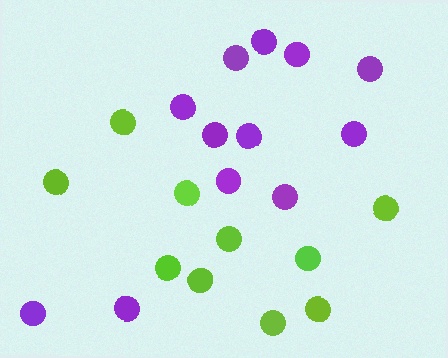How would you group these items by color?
There are 2 groups: one group of lime circles (10) and one group of purple circles (12).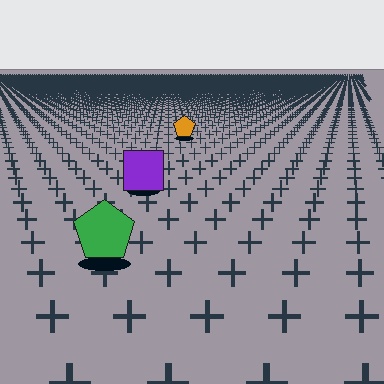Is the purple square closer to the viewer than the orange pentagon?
Yes. The purple square is closer — you can tell from the texture gradient: the ground texture is coarser near it.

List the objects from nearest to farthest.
From nearest to farthest: the green pentagon, the purple square, the orange pentagon.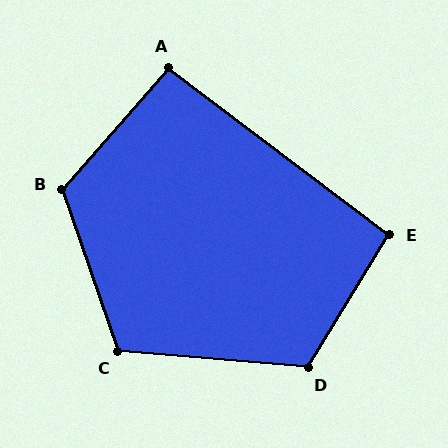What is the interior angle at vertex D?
Approximately 117 degrees (obtuse).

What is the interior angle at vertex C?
Approximately 114 degrees (obtuse).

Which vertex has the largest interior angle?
B, at approximately 120 degrees.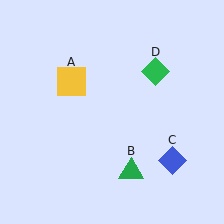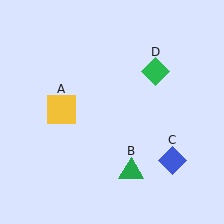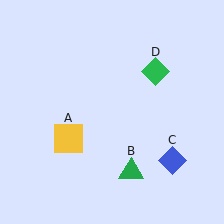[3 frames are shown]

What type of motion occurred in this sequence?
The yellow square (object A) rotated counterclockwise around the center of the scene.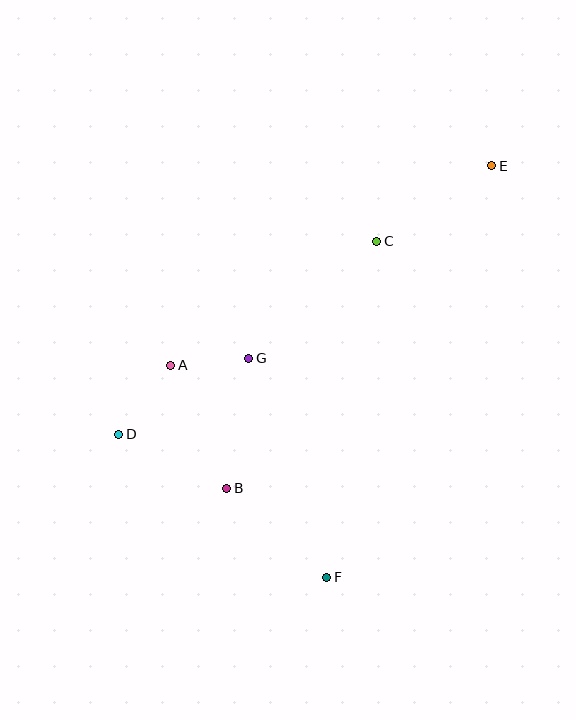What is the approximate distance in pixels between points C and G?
The distance between C and G is approximately 173 pixels.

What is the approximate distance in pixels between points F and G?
The distance between F and G is approximately 232 pixels.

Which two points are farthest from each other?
Points D and E are farthest from each other.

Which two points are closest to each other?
Points A and G are closest to each other.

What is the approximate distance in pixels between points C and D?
The distance between C and D is approximately 322 pixels.